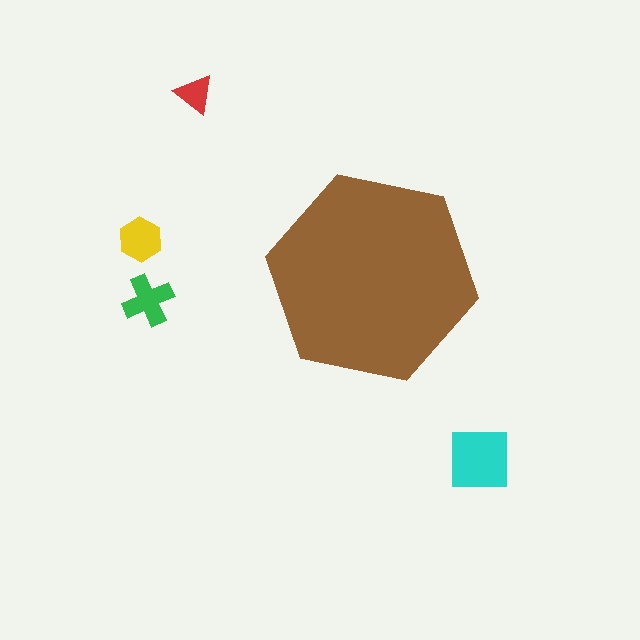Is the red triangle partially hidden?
No, the red triangle is fully visible.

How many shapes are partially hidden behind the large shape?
0 shapes are partially hidden.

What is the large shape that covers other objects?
A brown hexagon.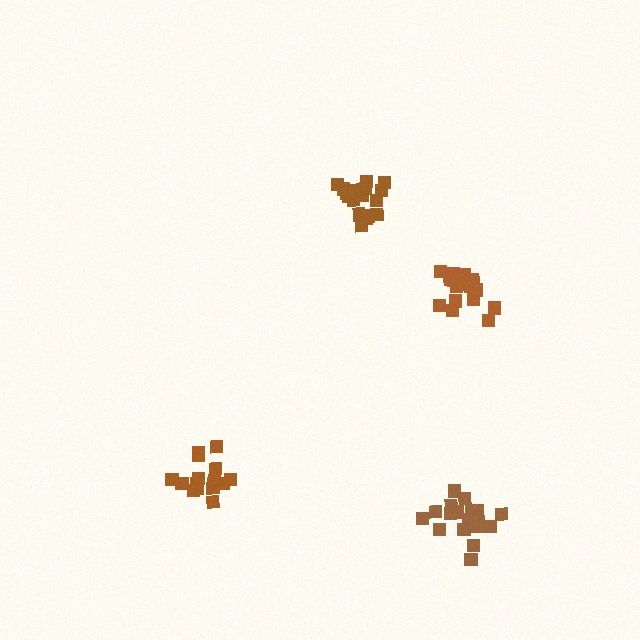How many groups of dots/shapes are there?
There are 4 groups.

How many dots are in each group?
Group 1: 20 dots, Group 2: 20 dots, Group 3: 18 dots, Group 4: 16 dots (74 total).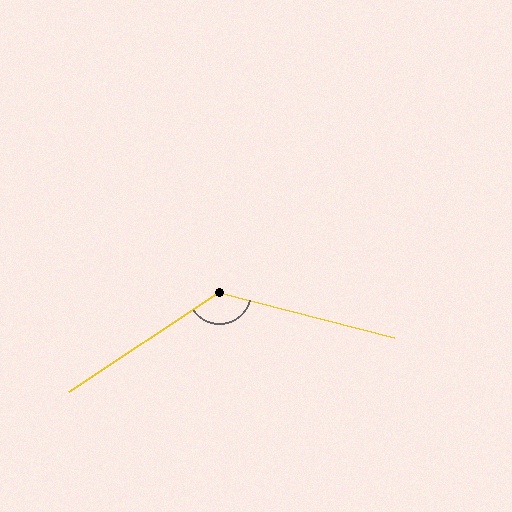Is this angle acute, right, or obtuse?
It is obtuse.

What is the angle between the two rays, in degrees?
Approximately 132 degrees.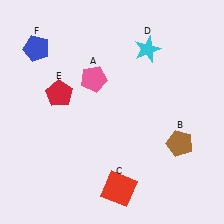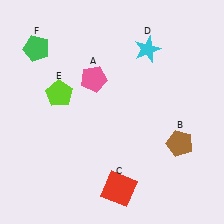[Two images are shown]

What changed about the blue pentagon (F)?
In Image 1, F is blue. In Image 2, it changed to green.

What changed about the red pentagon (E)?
In Image 1, E is red. In Image 2, it changed to lime.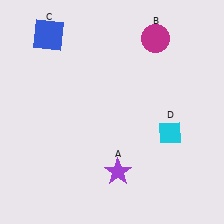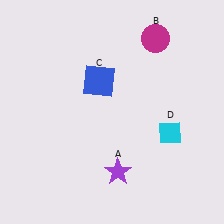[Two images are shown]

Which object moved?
The blue square (C) moved right.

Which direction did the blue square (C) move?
The blue square (C) moved right.